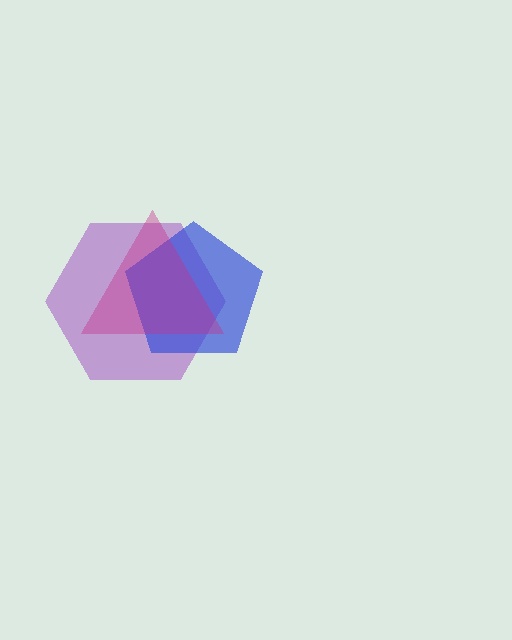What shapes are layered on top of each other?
The layered shapes are: a purple hexagon, a blue pentagon, a magenta triangle.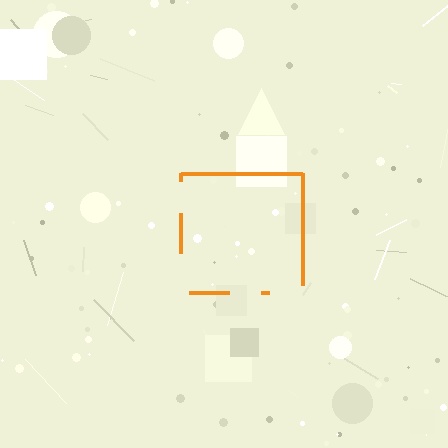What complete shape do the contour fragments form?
The contour fragments form a square.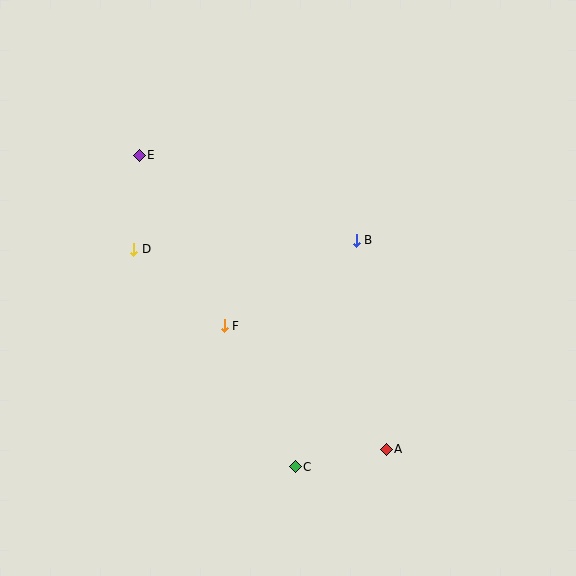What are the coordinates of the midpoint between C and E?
The midpoint between C and E is at (217, 311).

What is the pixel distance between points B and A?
The distance between B and A is 211 pixels.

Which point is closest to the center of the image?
Point F at (224, 326) is closest to the center.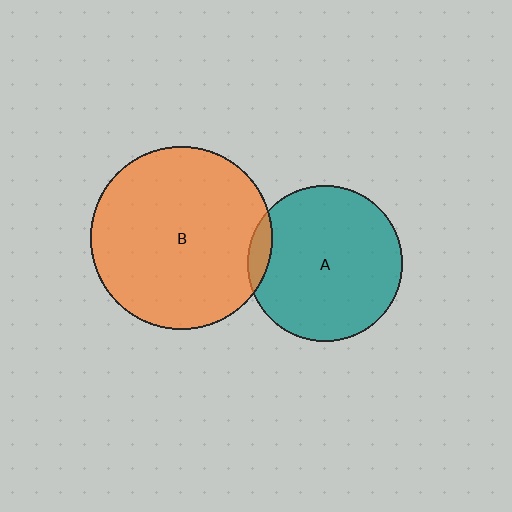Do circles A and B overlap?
Yes.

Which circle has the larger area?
Circle B (orange).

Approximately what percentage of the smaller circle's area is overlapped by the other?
Approximately 5%.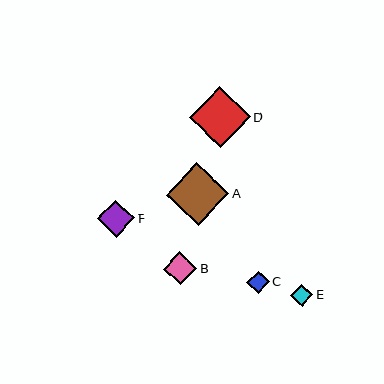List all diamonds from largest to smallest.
From largest to smallest: A, D, F, B, C, E.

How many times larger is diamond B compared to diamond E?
Diamond B is approximately 1.5 times the size of diamond E.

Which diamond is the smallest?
Diamond E is the smallest with a size of approximately 22 pixels.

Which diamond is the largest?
Diamond A is the largest with a size of approximately 63 pixels.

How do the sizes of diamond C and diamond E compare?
Diamond C and diamond E are approximately the same size.